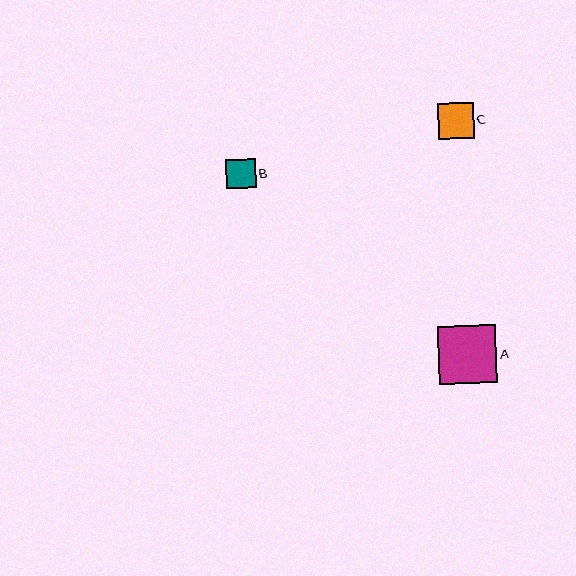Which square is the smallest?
Square B is the smallest with a size of approximately 29 pixels.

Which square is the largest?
Square A is the largest with a size of approximately 58 pixels.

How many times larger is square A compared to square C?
Square A is approximately 1.6 times the size of square C.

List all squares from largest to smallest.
From largest to smallest: A, C, B.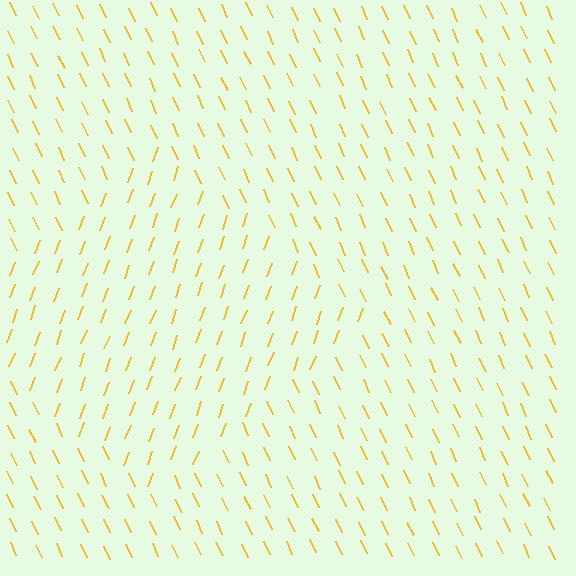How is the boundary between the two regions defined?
The boundary is defined purely by a change in line orientation (approximately 45 degrees difference). All lines are the same color and thickness.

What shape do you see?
I see a diamond.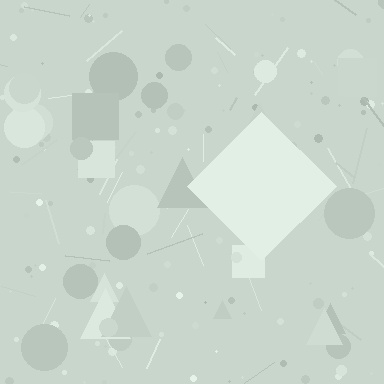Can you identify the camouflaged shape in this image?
The camouflaged shape is a diamond.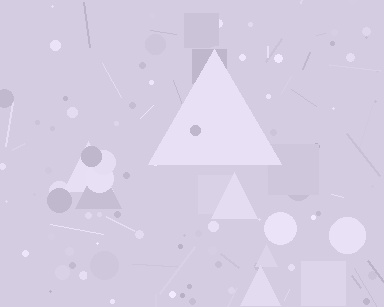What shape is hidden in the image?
A triangle is hidden in the image.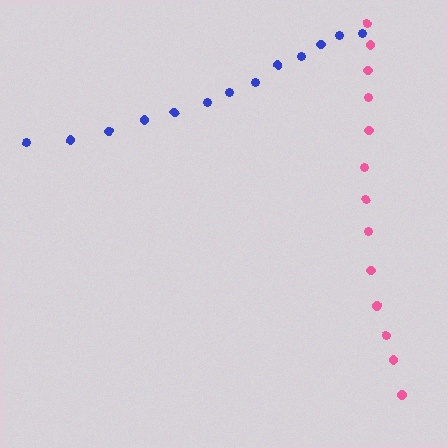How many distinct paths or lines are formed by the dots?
There are 2 distinct paths.